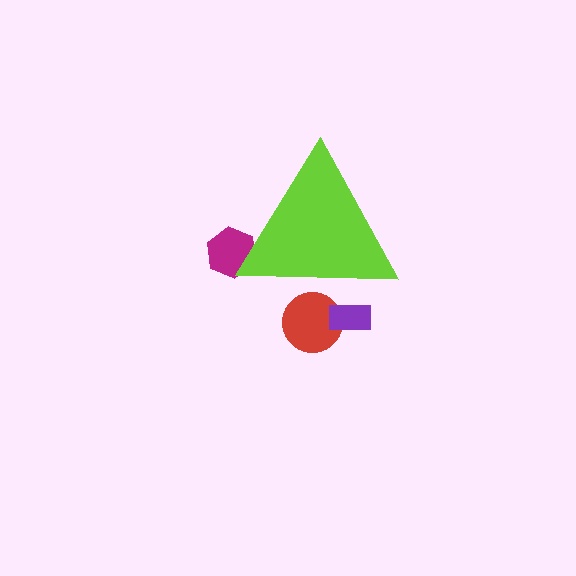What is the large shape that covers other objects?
A lime triangle.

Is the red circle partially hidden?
Yes, the red circle is partially hidden behind the lime triangle.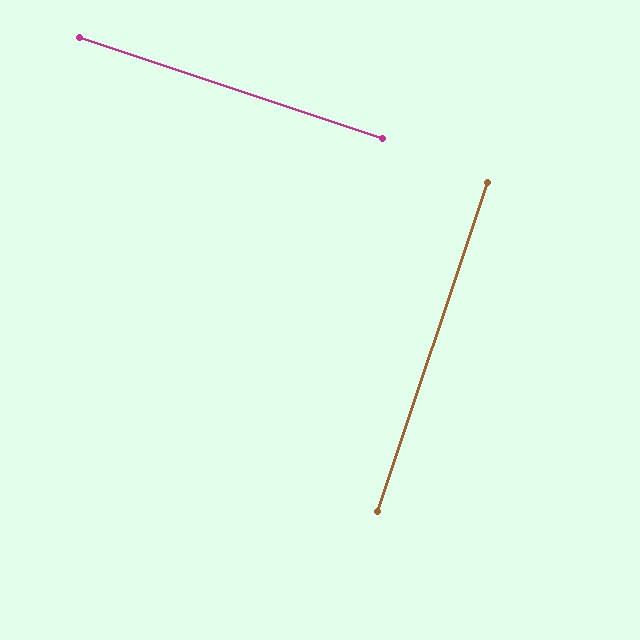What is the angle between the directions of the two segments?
Approximately 90 degrees.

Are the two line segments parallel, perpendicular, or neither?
Perpendicular — they meet at approximately 90°.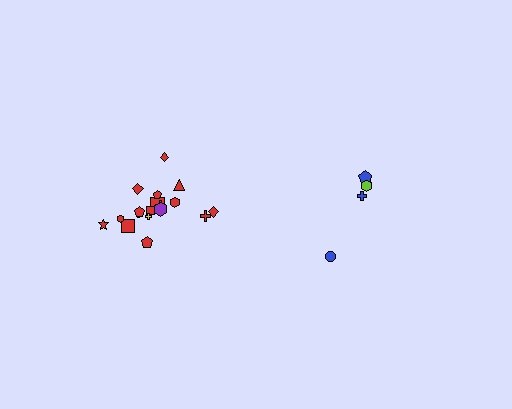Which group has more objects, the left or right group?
The left group.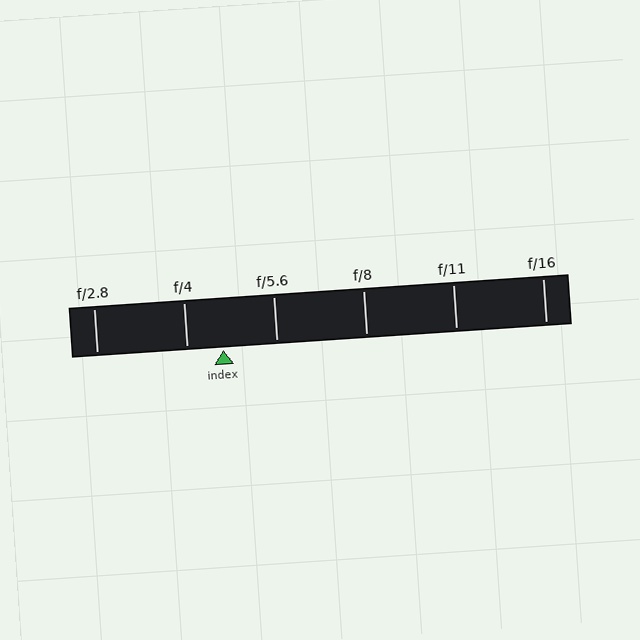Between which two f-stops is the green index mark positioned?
The index mark is between f/4 and f/5.6.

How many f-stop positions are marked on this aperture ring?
There are 6 f-stop positions marked.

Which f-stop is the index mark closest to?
The index mark is closest to f/4.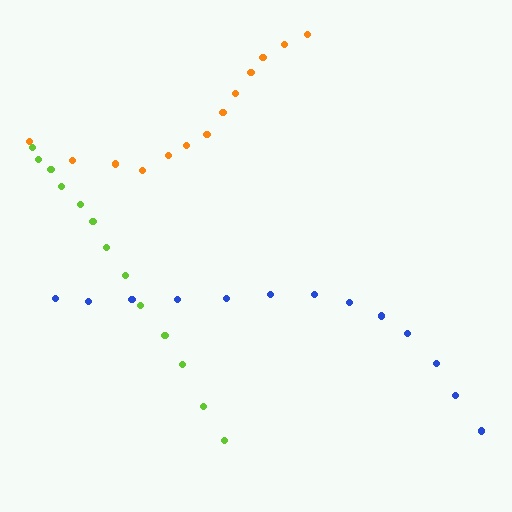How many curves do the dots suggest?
There are 3 distinct paths.